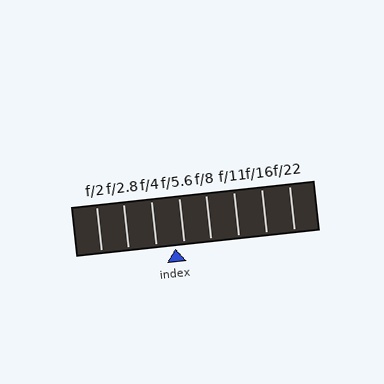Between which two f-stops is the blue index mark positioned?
The index mark is between f/4 and f/5.6.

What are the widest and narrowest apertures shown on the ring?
The widest aperture shown is f/2 and the narrowest is f/22.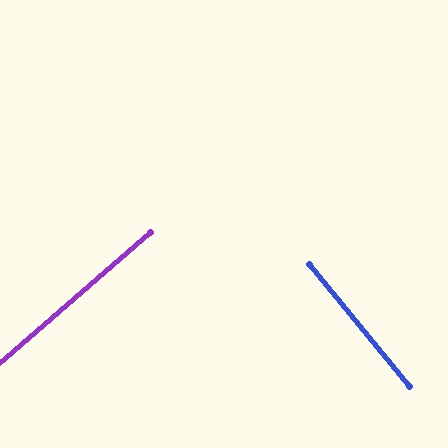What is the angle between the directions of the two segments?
Approximately 89 degrees.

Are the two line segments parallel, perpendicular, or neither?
Perpendicular — they meet at approximately 89°.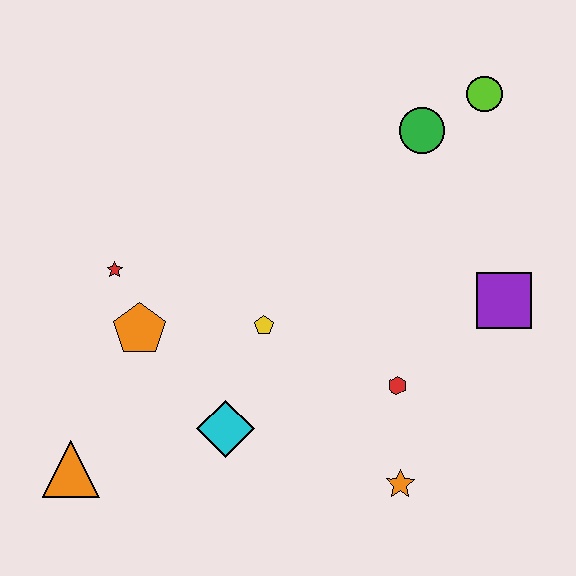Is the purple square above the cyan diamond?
Yes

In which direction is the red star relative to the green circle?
The red star is to the left of the green circle.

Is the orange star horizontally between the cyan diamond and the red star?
No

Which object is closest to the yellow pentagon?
The cyan diamond is closest to the yellow pentagon.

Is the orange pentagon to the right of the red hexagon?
No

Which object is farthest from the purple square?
The orange triangle is farthest from the purple square.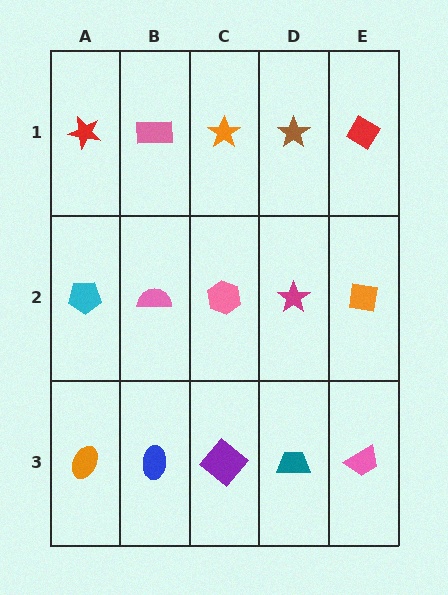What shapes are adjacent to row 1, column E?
An orange square (row 2, column E), a brown star (row 1, column D).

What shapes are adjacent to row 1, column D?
A magenta star (row 2, column D), an orange star (row 1, column C), a red diamond (row 1, column E).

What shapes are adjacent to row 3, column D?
A magenta star (row 2, column D), a purple diamond (row 3, column C), a pink trapezoid (row 3, column E).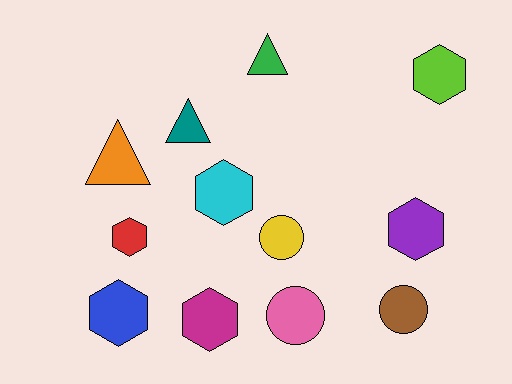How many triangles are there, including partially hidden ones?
There are 3 triangles.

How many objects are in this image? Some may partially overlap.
There are 12 objects.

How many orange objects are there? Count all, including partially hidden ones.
There is 1 orange object.